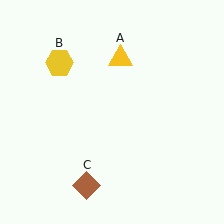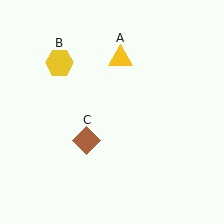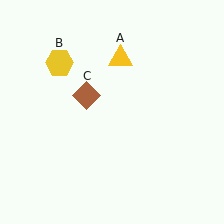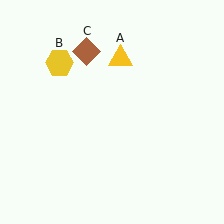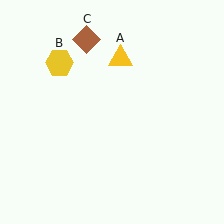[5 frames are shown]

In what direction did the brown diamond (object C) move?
The brown diamond (object C) moved up.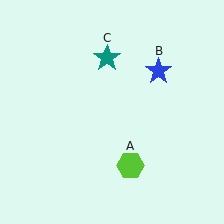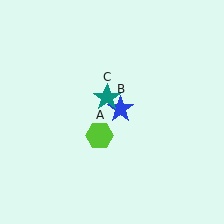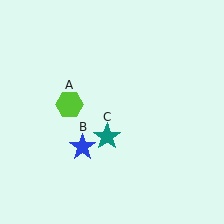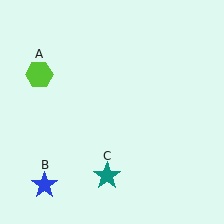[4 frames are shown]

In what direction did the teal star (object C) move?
The teal star (object C) moved down.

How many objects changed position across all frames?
3 objects changed position: lime hexagon (object A), blue star (object B), teal star (object C).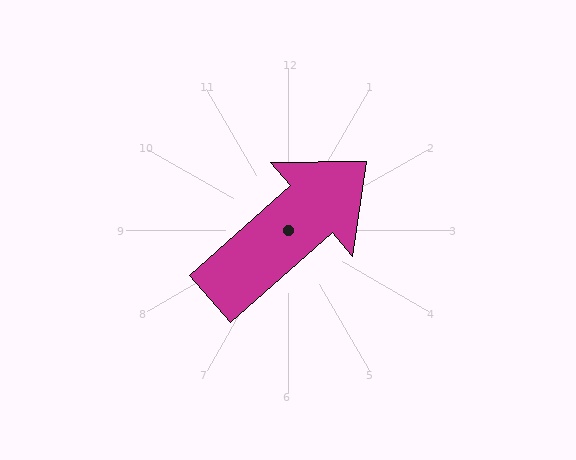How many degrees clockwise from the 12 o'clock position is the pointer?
Approximately 49 degrees.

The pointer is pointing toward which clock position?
Roughly 2 o'clock.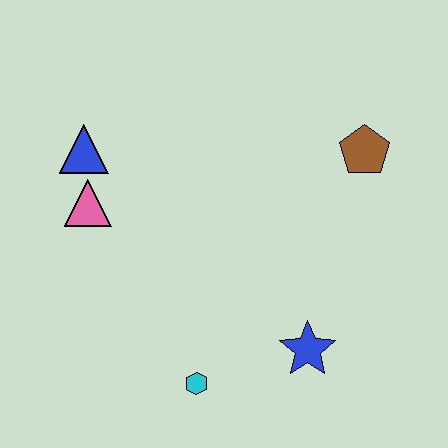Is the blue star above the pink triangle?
No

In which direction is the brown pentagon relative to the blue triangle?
The brown pentagon is to the right of the blue triangle.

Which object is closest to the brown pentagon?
The blue star is closest to the brown pentagon.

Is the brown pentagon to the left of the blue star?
No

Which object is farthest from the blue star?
The blue triangle is farthest from the blue star.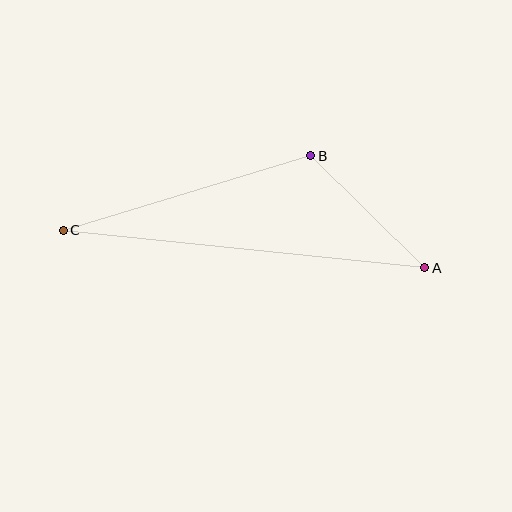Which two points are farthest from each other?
Points A and C are farthest from each other.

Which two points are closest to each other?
Points A and B are closest to each other.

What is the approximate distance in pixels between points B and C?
The distance between B and C is approximately 258 pixels.